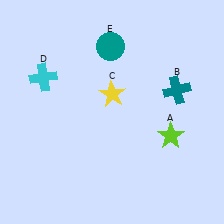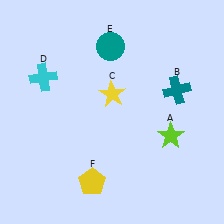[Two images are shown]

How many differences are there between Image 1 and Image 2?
There is 1 difference between the two images.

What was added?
A yellow pentagon (F) was added in Image 2.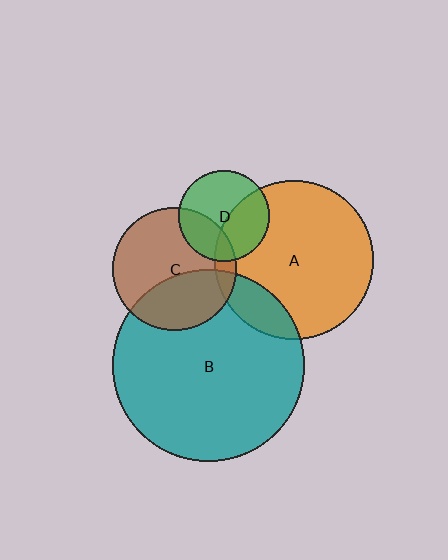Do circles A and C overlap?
Yes.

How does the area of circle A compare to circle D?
Approximately 3.0 times.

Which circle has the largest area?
Circle B (teal).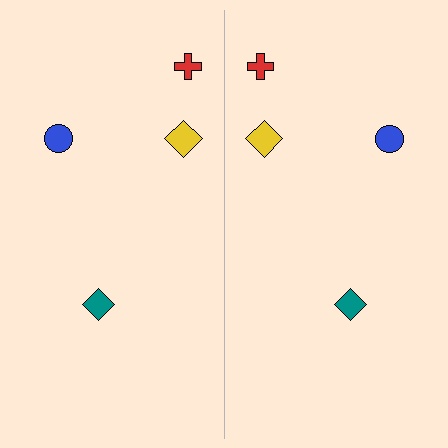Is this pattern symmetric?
Yes, this pattern has bilateral (reflection) symmetry.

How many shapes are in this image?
There are 8 shapes in this image.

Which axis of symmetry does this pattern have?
The pattern has a vertical axis of symmetry running through the center of the image.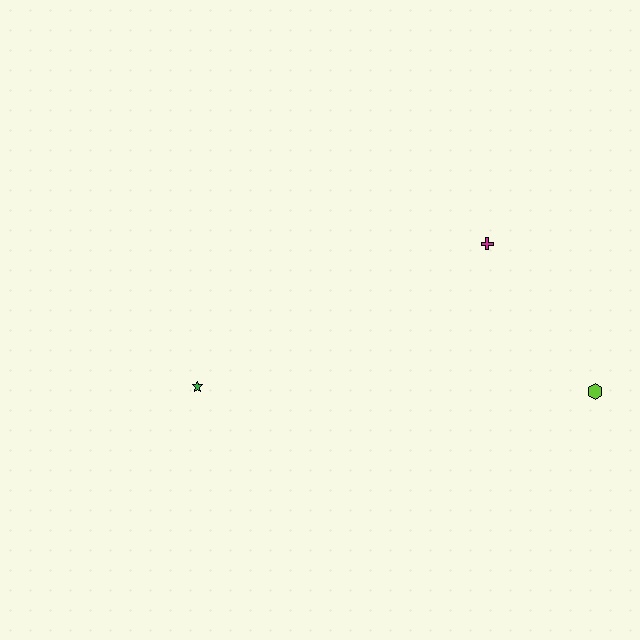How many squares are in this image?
There are no squares.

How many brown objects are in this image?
There are no brown objects.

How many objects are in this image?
There are 3 objects.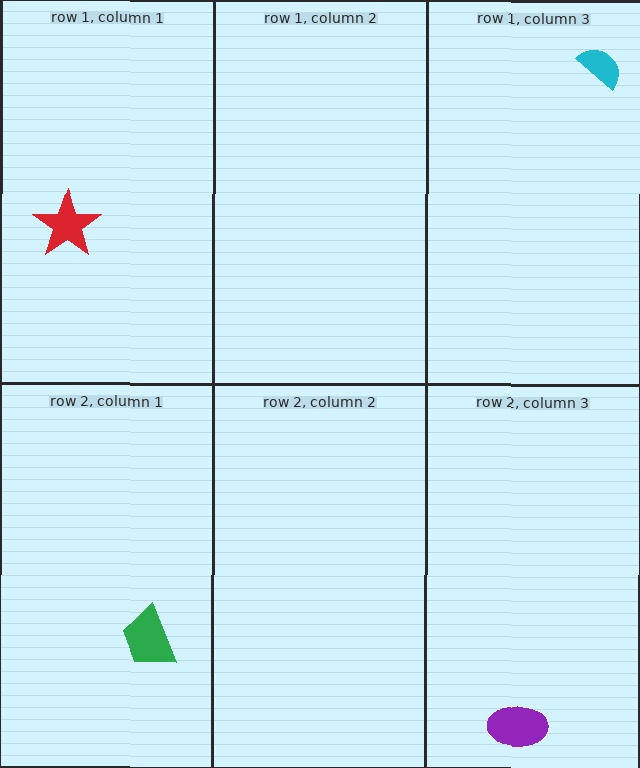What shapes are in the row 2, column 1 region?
The green trapezoid.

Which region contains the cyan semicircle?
The row 1, column 3 region.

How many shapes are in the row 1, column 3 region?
1.